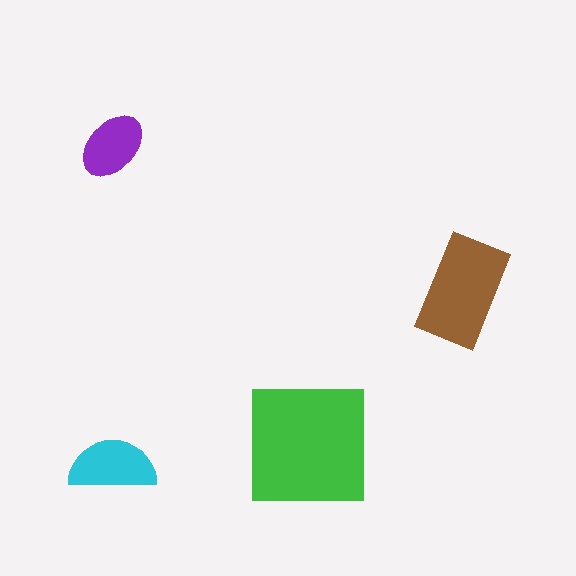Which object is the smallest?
The purple ellipse.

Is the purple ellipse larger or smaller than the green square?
Smaller.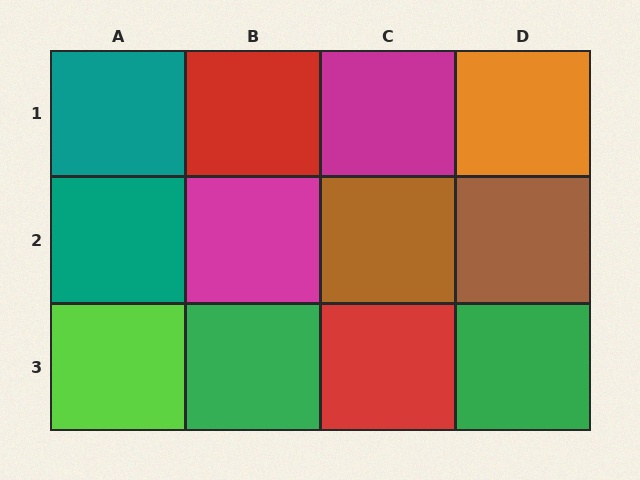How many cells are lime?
1 cell is lime.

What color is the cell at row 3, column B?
Green.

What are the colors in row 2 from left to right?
Teal, magenta, brown, brown.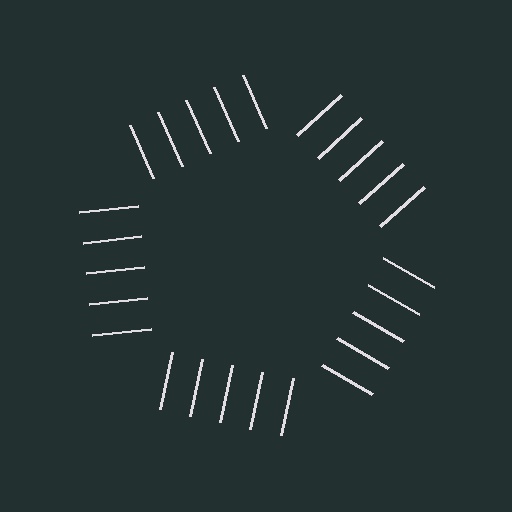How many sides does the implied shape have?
5 sides — the line-ends trace a pentagon.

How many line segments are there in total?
25 — 5 along each of the 5 edges.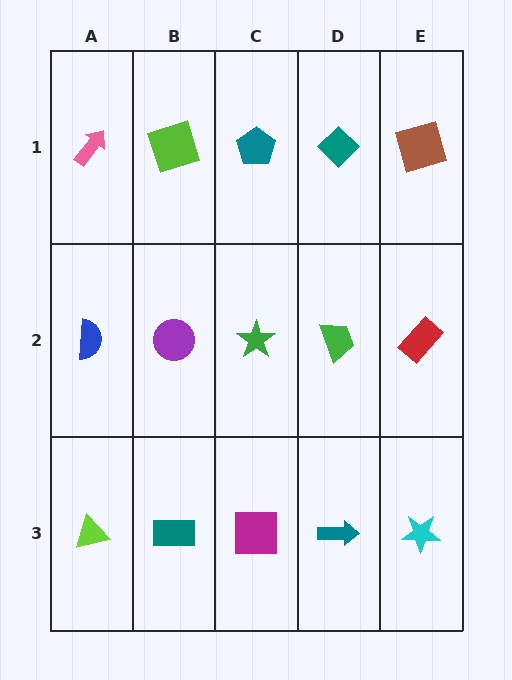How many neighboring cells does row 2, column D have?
4.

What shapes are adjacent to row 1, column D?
A green trapezoid (row 2, column D), a teal pentagon (row 1, column C), a brown square (row 1, column E).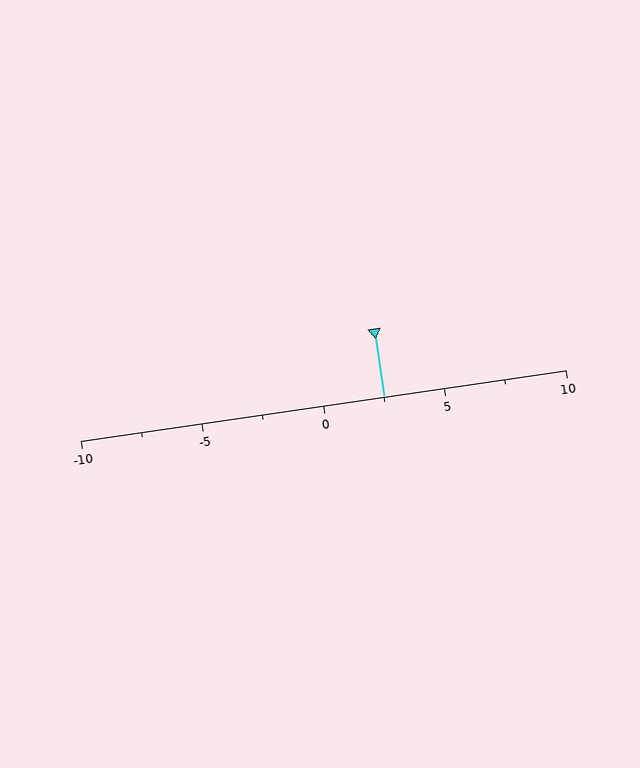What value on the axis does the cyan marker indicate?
The marker indicates approximately 2.5.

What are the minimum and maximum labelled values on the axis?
The axis runs from -10 to 10.